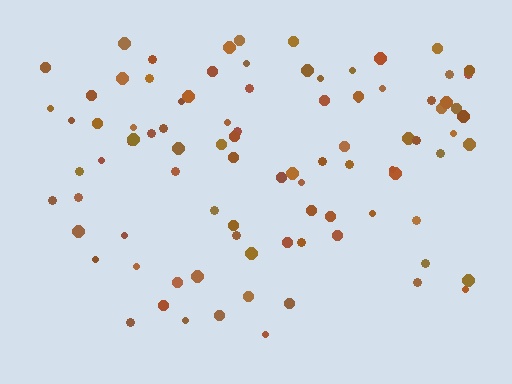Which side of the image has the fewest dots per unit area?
The bottom.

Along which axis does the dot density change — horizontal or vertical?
Vertical.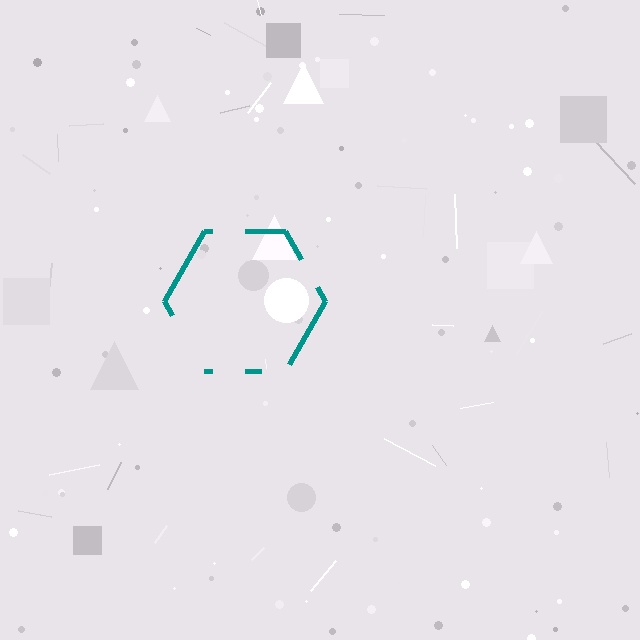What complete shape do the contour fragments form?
The contour fragments form a hexagon.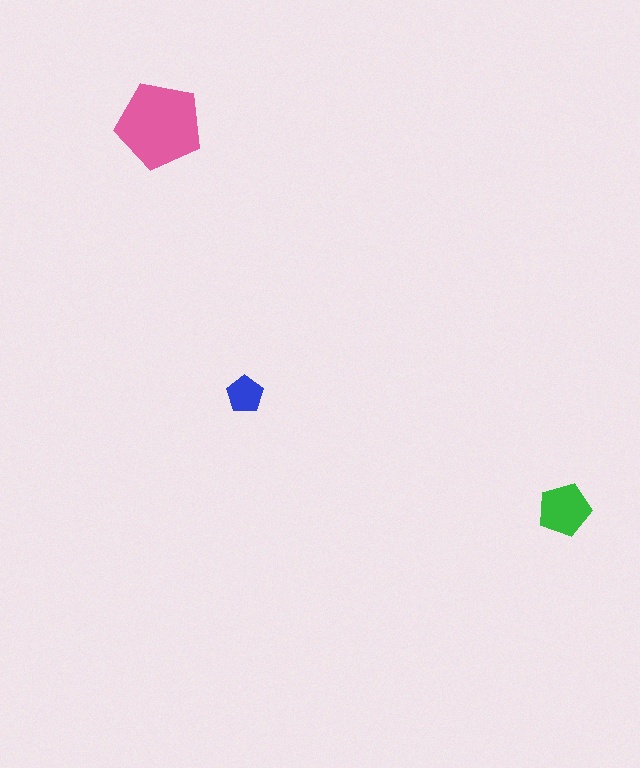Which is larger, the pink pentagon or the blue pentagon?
The pink one.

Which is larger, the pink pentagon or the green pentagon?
The pink one.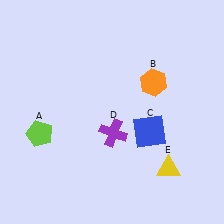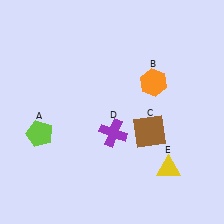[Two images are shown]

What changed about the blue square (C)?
In Image 1, C is blue. In Image 2, it changed to brown.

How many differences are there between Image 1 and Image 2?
There is 1 difference between the two images.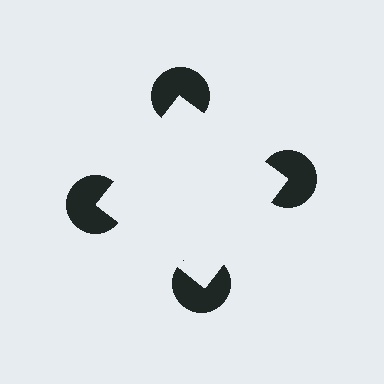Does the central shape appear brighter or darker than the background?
It typically appears slightly brighter than the background, even though no actual brightness change is drawn.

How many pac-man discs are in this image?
There are 4 — one at each vertex of the illusory square.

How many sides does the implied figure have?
4 sides.